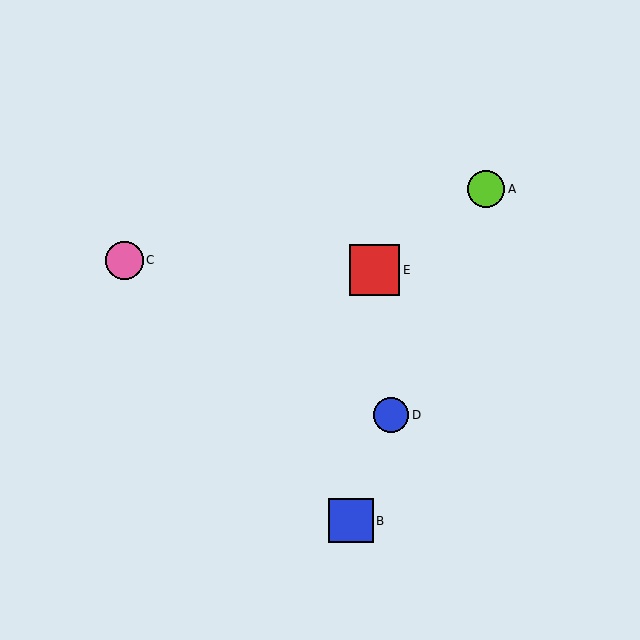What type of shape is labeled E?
Shape E is a red square.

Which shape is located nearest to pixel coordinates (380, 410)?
The blue circle (labeled D) at (391, 415) is nearest to that location.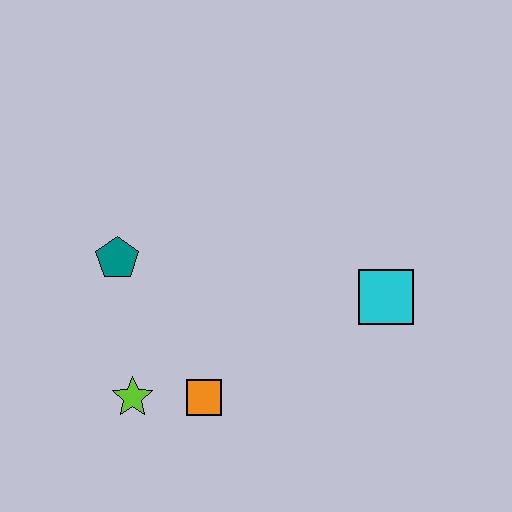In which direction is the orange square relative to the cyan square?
The orange square is to the left of the cyan square.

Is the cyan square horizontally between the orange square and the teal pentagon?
No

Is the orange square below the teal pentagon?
Yes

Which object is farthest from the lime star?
The cyan square is farthest from the lime star.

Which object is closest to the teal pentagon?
The lime star is closest to the teal pentagon.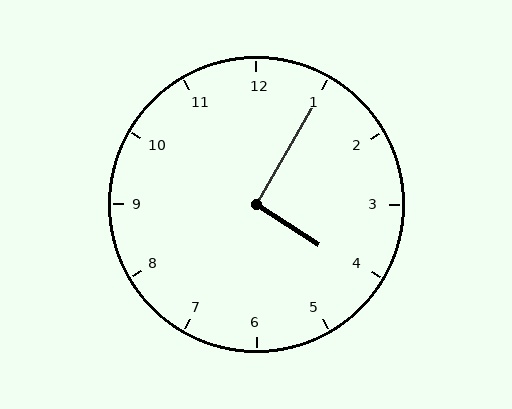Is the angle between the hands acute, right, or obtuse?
It is right.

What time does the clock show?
4:05.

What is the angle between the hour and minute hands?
Approximately 92 degrees.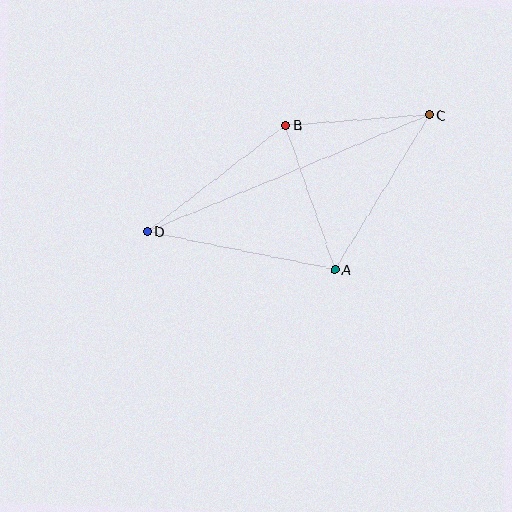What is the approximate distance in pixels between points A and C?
The distance between A and C is approximately 181 pixels.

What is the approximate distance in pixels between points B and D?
The distance between B and D is approximately 174 pixels.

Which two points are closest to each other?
Points B and C are closest to each other.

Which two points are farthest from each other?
Points C and D are farthest from each other.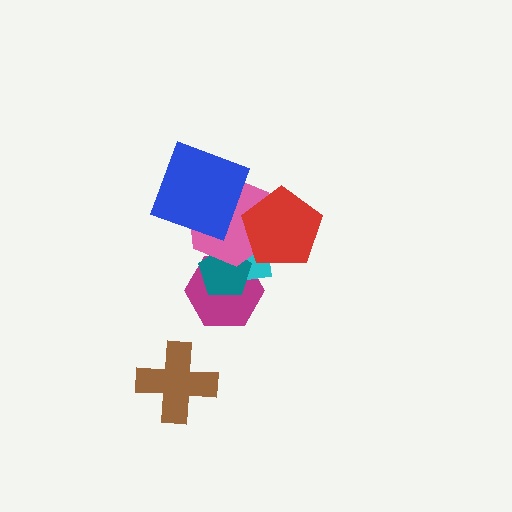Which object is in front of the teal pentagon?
The pink hexagon is in front of the teal pentagon.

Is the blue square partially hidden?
No, no other shape covers it.